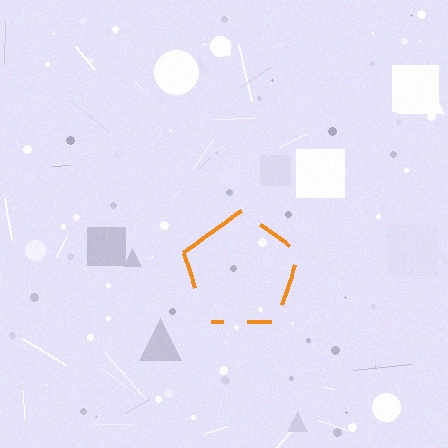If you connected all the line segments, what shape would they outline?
They would outline a pentagon.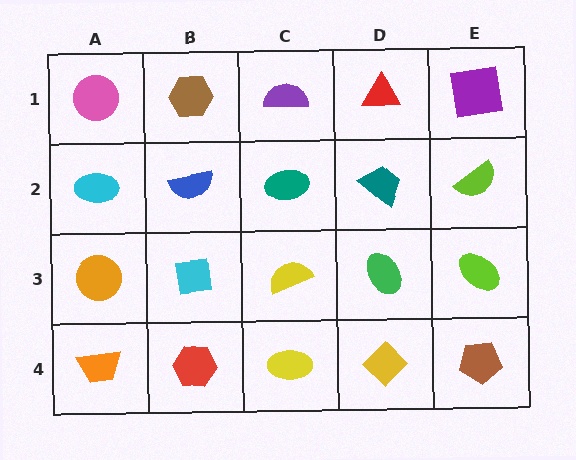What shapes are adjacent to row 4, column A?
An orange circle (row 3, column A), a red hexagon (row 4, column B).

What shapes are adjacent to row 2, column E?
A purple square (row 1, column E), a lime ellipse (row 3, column E), a teal trapezoid (row 2, column D).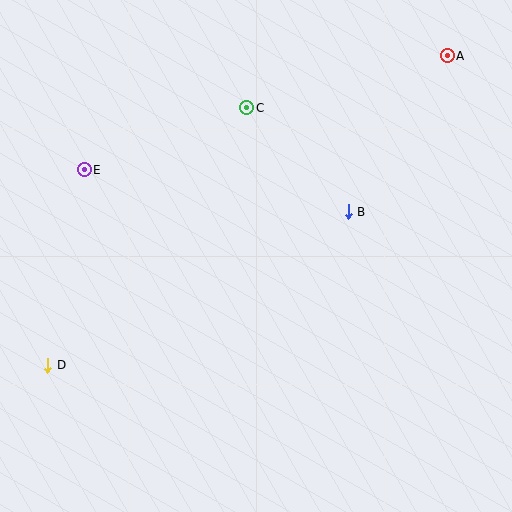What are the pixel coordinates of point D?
Point D is at (48, 365).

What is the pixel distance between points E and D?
The distance between E and D is 199 pixels.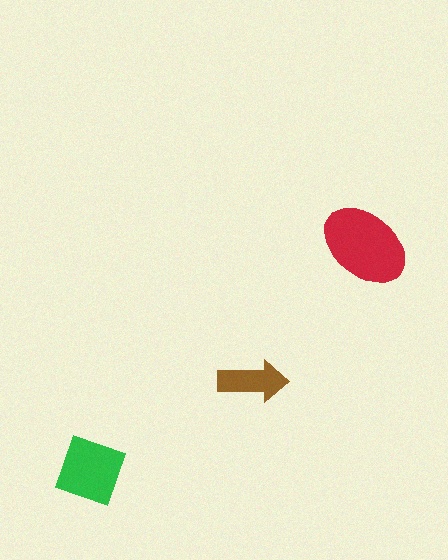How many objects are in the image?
There are 3 objects in the image.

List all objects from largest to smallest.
The red ellipse, the green diamond, the brown arrow.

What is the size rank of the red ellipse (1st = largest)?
1st.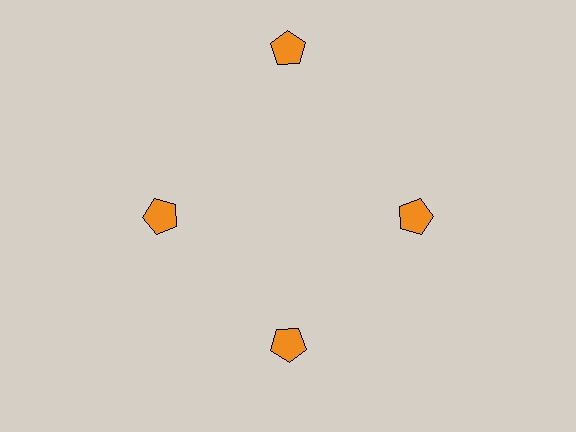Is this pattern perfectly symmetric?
No. The 4 orange pentagons are arranged in a ring, but one element near the 12 o'clock position is pushed outward from the center, breaking the 4-fold rotational symmetry.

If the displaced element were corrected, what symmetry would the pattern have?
It would have 4-fold rotational symmetry — the pattern would map onto itself every 90 degrees.